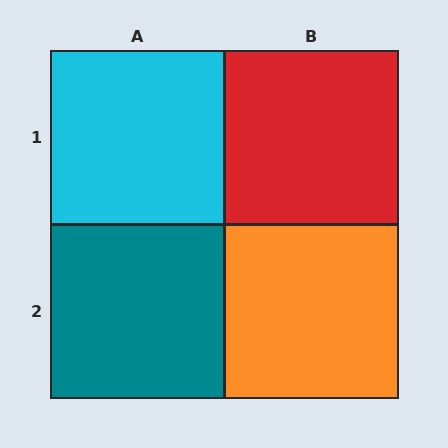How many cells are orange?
1 cell is orange.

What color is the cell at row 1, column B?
Red.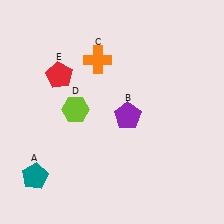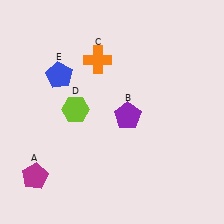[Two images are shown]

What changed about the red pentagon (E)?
In Image 1, E is red. In Image 2, it changed to blue.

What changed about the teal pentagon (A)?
In Image 1, A is teal. In Image 2, it changed to magenta.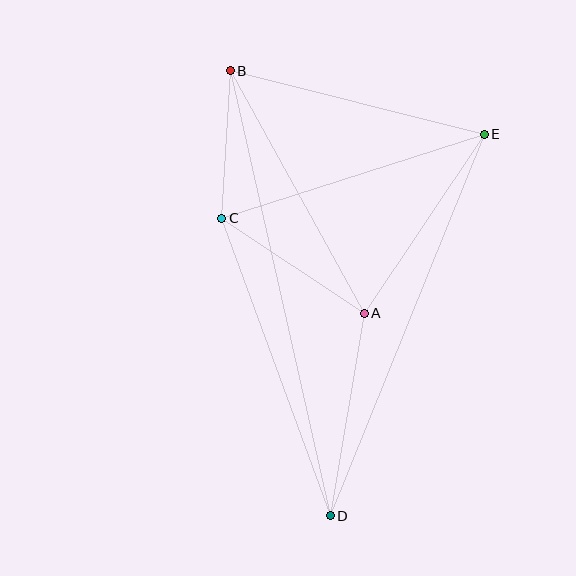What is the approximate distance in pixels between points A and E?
The distance between A and E is approximately 215 pixels.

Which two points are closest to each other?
Points B and C are closest to each other.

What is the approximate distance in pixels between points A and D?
The distance between A and D is approximately 205 pixels.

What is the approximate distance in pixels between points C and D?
The distance between C and D is approximately 317 pixels.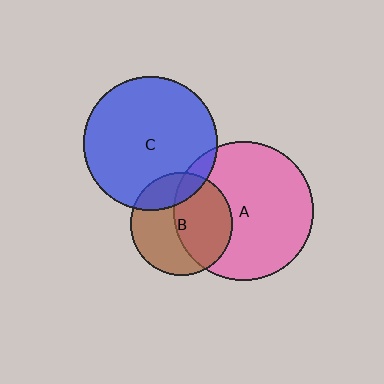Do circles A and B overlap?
Yes.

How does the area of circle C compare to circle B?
Approximately 1.7 times.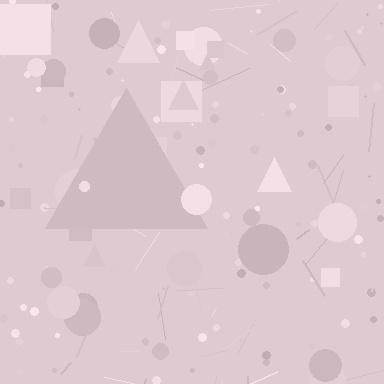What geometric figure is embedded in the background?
A triangle is embedded in the background.